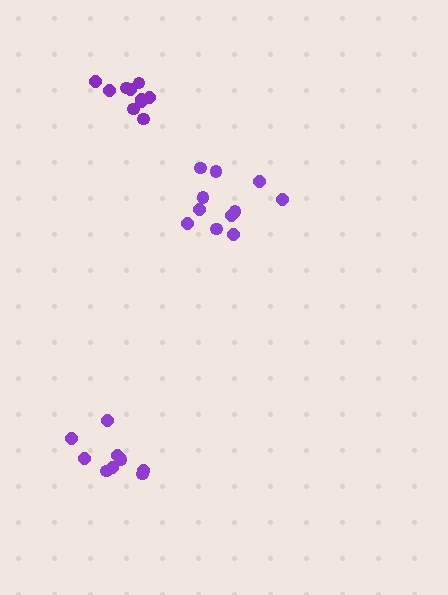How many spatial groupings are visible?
There are 3 spatial groupings.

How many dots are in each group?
Group 1: 10 dots, Group 2: 11 dots, Group 3: 10 dots (31 total).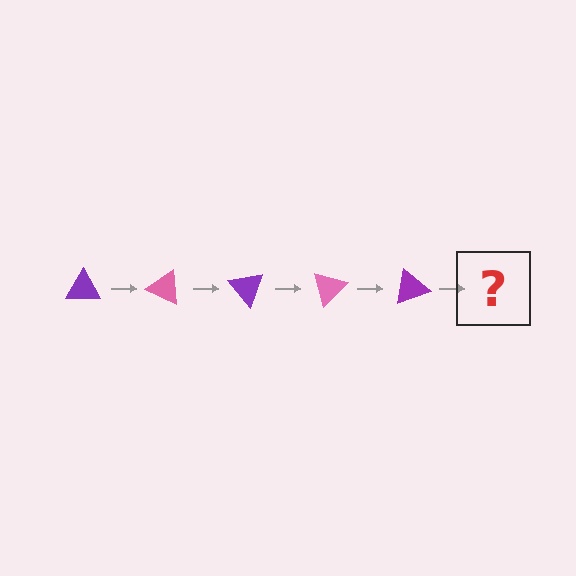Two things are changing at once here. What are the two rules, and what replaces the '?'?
The two rules are that it rotates 25 degrees each step and the color cycles through purple and pink. The '?' should be a pink triangle, rotated 125 degrees from the start.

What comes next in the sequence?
The next element should be a pink triangle, rotated 125 degrees from the start.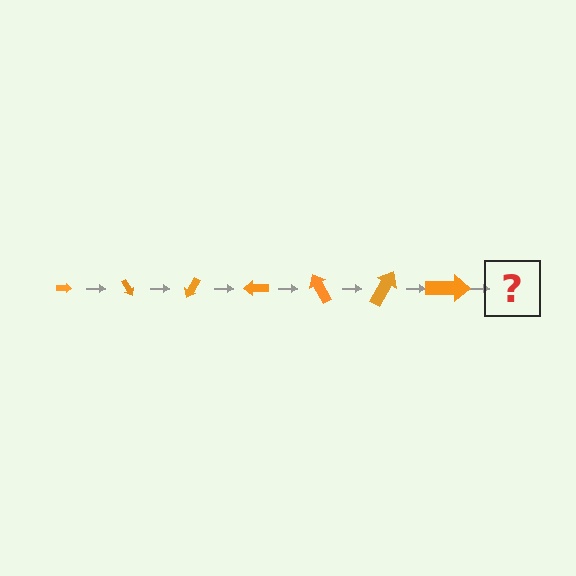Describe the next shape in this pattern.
It should be an arrow, larger than the previous one and rotated 420 degrees from the start.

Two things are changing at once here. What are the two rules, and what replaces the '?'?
The two rules are that the arrow grows larger each step and it rotates 60 degrees each step. The '?' should be an arrow, larger than the previous one and rotated 420 degrees from the start.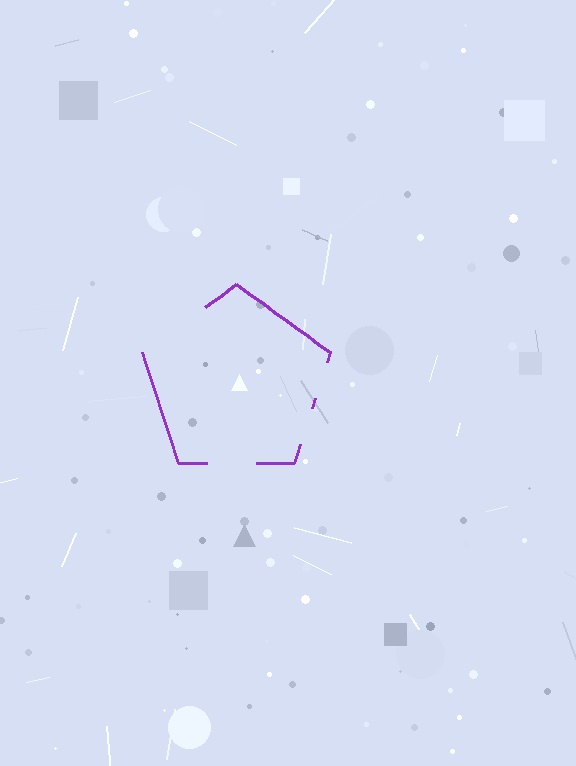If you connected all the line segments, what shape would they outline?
They would outline a pentagon.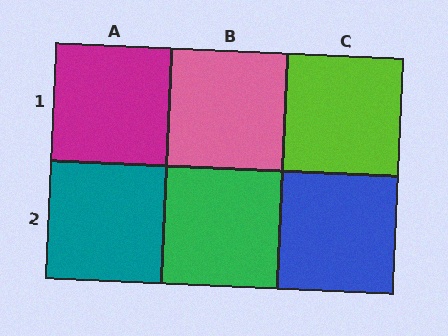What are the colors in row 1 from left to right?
Magenta, pink, lime.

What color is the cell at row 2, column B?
Green.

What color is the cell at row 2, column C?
Blue.